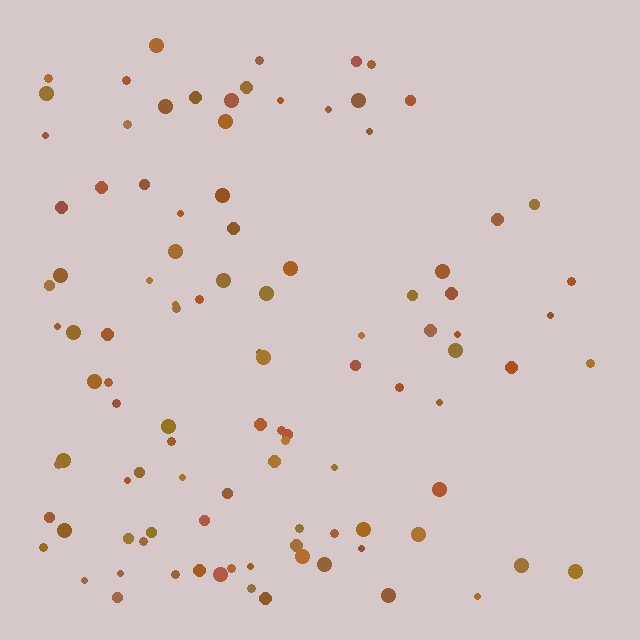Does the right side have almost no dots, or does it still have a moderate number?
Still a moderate number, just noticeably fewer than the left.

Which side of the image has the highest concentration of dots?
The left.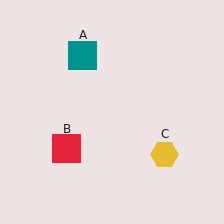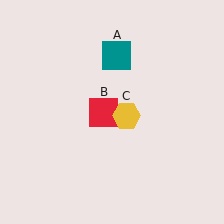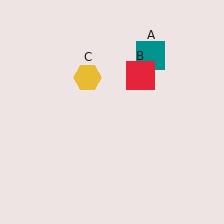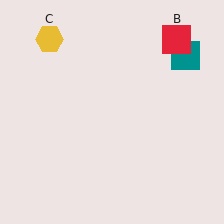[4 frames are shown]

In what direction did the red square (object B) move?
The red square (object B) moved up and to the right.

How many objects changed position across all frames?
3 objects changed position: teal square (object A), red square (object B), yellow hexagon (object C).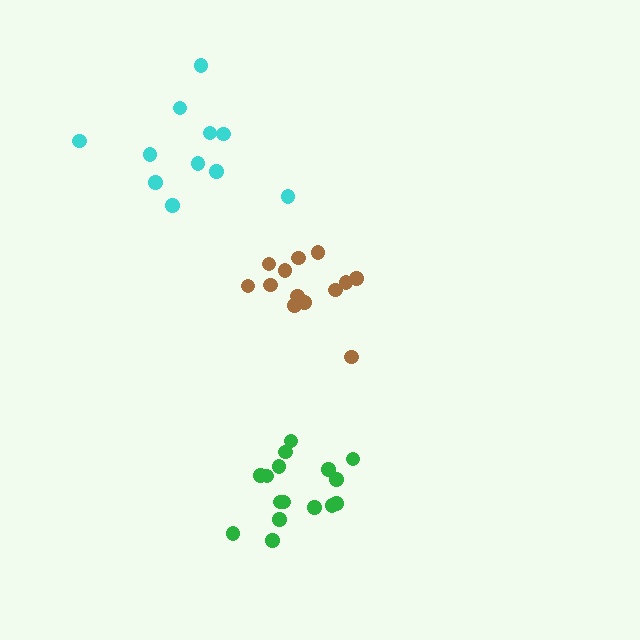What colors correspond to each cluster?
The clusters are colored: brown, green, cyan.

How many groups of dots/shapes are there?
There are 3 groups.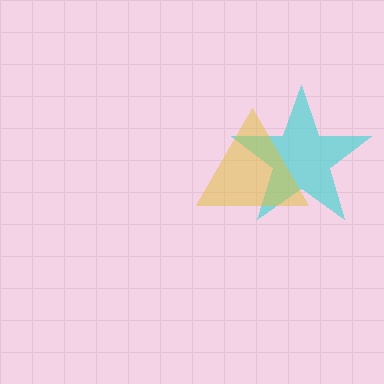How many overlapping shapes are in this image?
There are 2 overlapping shapes in the image.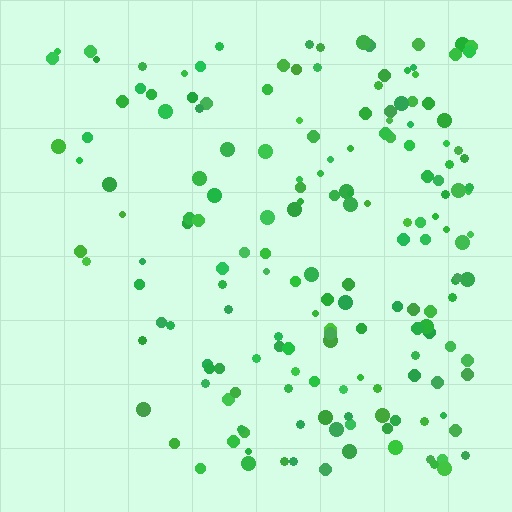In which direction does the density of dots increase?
From left to right, with the right side densest.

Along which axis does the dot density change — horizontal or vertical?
Horizontal.